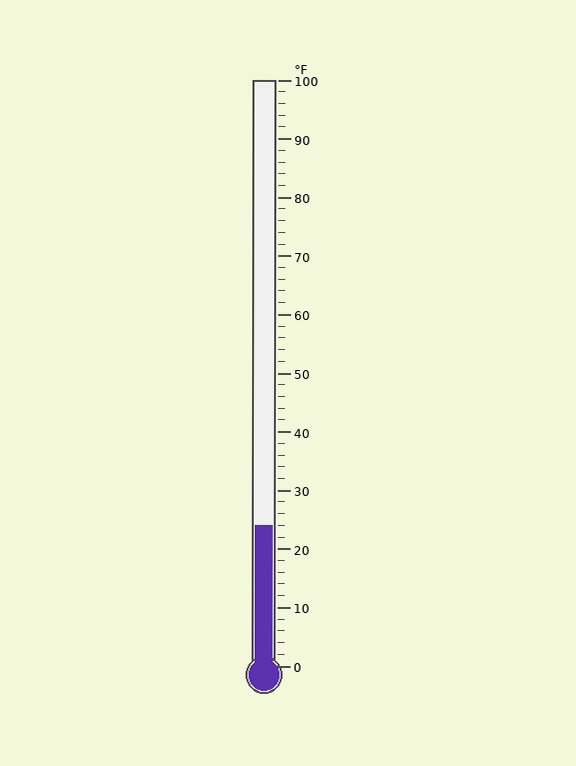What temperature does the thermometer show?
The thermometer shows approximately 24°F.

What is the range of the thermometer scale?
The thermometer scale ranges from 0°F to 100°F.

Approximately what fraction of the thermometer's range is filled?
The thermometer is filled to approximately 25% of its range.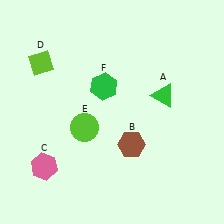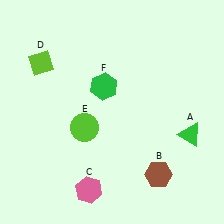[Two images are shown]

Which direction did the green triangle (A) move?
The green triangle (A) moved down.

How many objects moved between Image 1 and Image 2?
3 objects moved between the two images.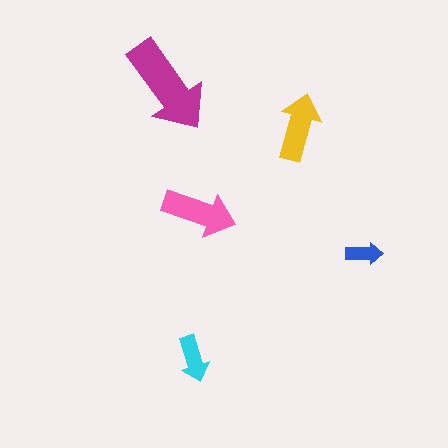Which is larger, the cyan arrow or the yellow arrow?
The yellow one.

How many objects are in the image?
There are 5 objects in the image.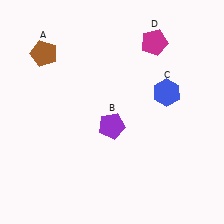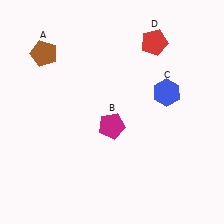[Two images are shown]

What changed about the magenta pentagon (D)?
In Image 1, D is magenta. In Image 2, it changed to red.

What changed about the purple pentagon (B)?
In Image 1, B is purple. In Image 2, it changed to magenta.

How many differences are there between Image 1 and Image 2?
There are 2 differences between the two images.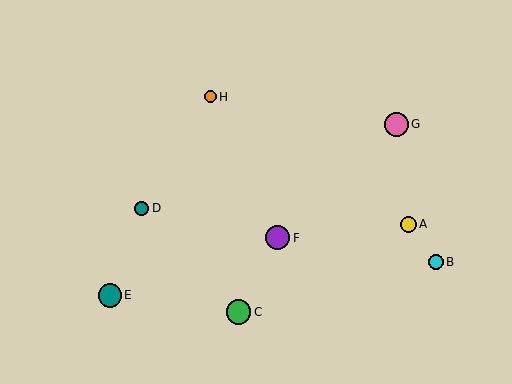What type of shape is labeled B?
Shape B is a cyan circle.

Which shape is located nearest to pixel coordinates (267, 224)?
The purple circle (labeled F) at (278, 238) is nearest to that location.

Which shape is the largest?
The green circle (labeled C) is the largest.